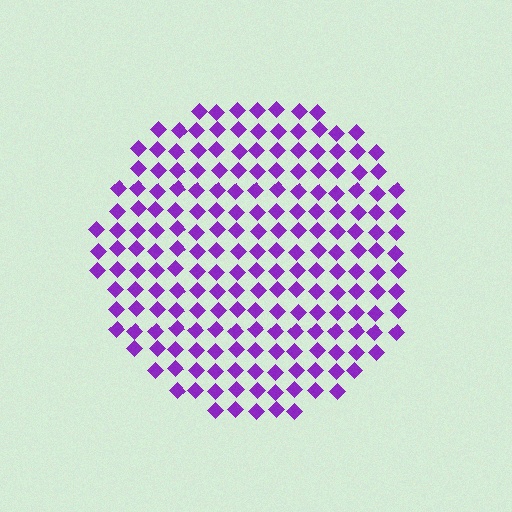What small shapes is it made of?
It is made of small diamonds.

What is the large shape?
The large shape is a circle.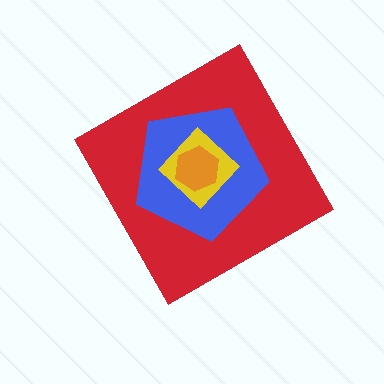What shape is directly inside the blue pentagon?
The yellow diamond.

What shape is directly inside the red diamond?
The blue pentagon.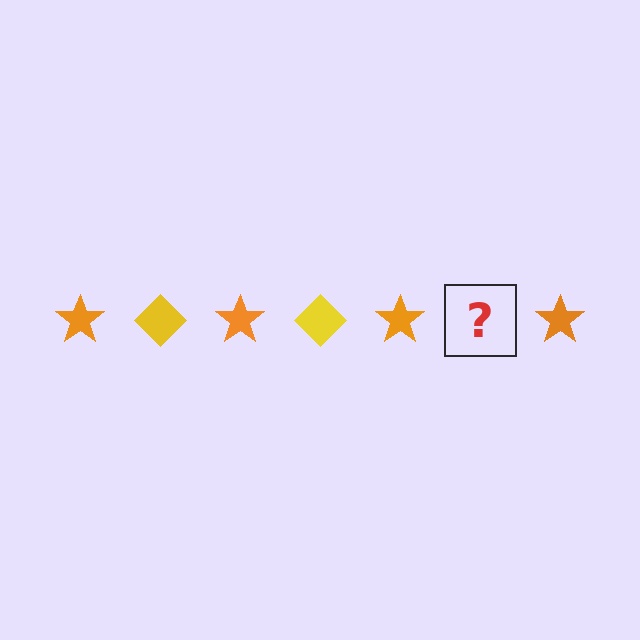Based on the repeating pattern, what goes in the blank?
The blank should be a yellow diamond.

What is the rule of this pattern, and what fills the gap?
The rule is that the pattern alternates between orange star and yellow diamond. The gap should be filled with a yellow diamond.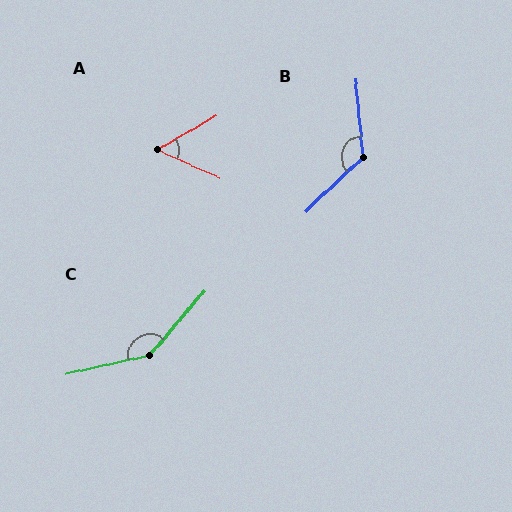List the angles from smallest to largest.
A (54°), B (128°), C (143°).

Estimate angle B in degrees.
Approximately 128 degrees.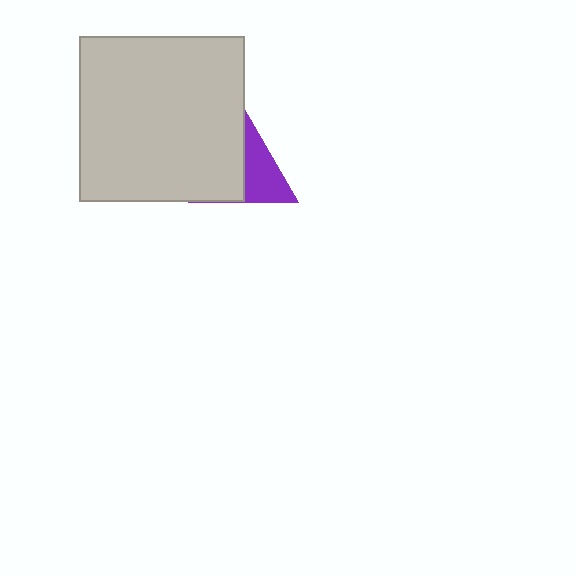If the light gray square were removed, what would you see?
You would see the complete purple triangle.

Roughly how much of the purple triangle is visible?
About half of it is visible (roughly 49%).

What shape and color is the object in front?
The object in front is a light gray square.